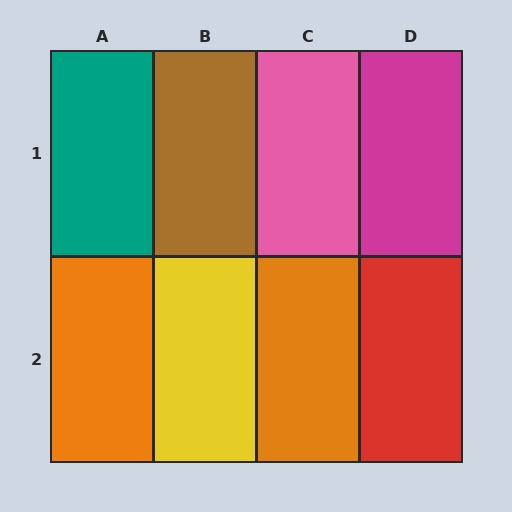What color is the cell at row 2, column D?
Red.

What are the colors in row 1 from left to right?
Teal, brown, pink, magenta.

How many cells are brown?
1 cell is brown.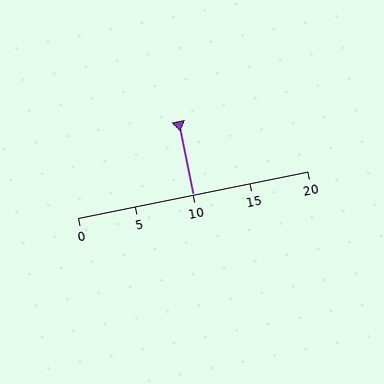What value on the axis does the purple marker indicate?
The marker indicates approximately 10.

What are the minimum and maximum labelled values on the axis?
The axis runs from 0 to 20.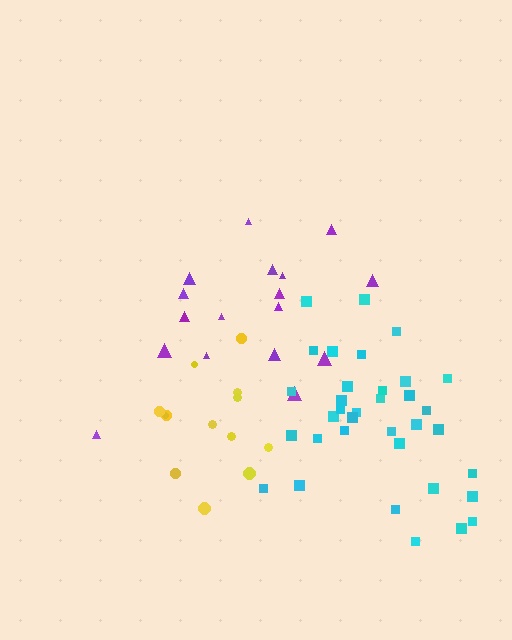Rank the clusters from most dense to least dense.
cyan, yellow, purple.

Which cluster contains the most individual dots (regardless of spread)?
Cyan (35).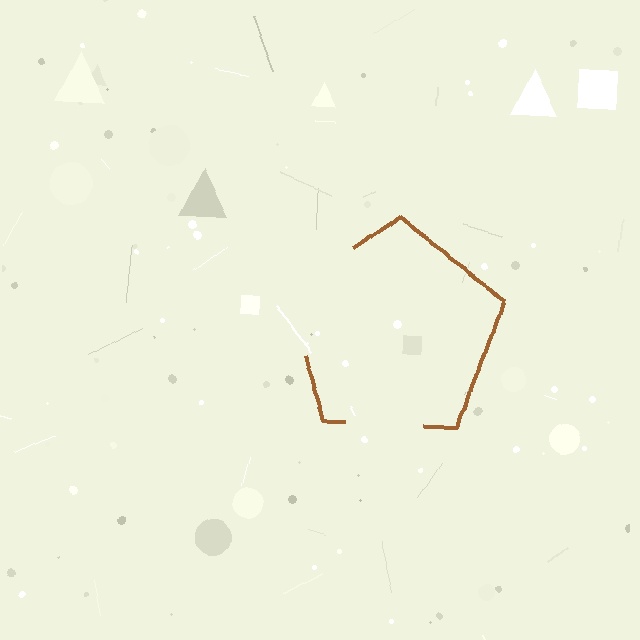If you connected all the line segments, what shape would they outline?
They would outline a pentagon.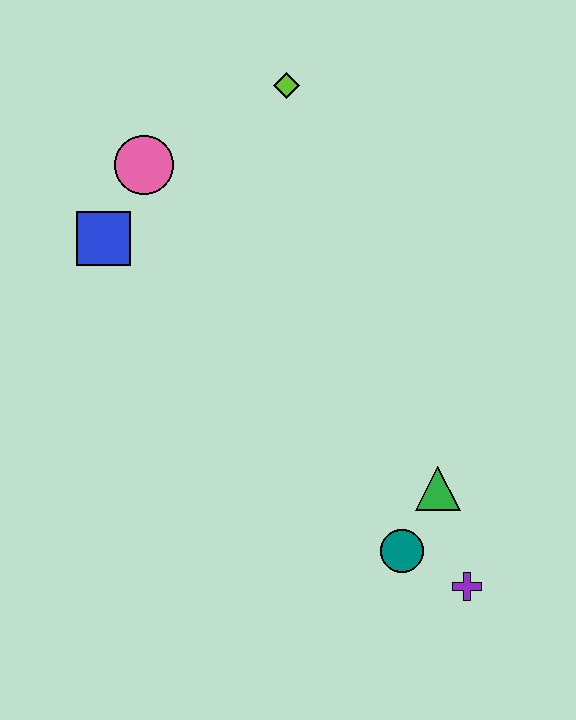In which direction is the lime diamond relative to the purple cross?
The lime diamond is above the purple cross.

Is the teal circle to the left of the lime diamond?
No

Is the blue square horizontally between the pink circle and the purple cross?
No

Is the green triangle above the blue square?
No